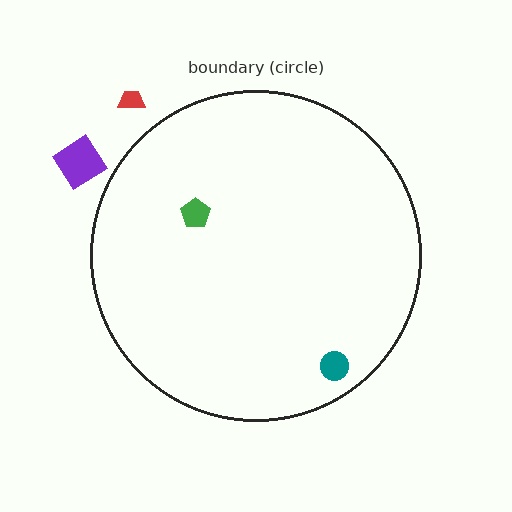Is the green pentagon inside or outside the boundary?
Inside.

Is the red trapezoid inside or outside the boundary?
Outside.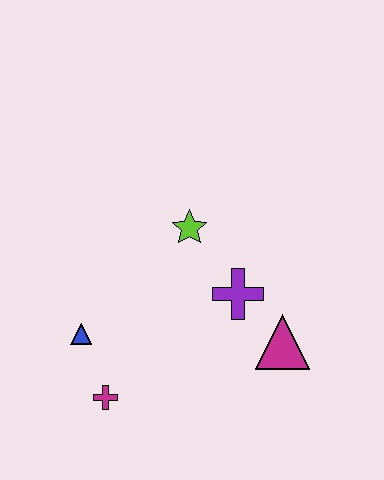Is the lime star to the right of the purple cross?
No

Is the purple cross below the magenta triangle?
No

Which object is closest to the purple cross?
The magenta triangle is closest to the purple cross.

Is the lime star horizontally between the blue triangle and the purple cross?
Yes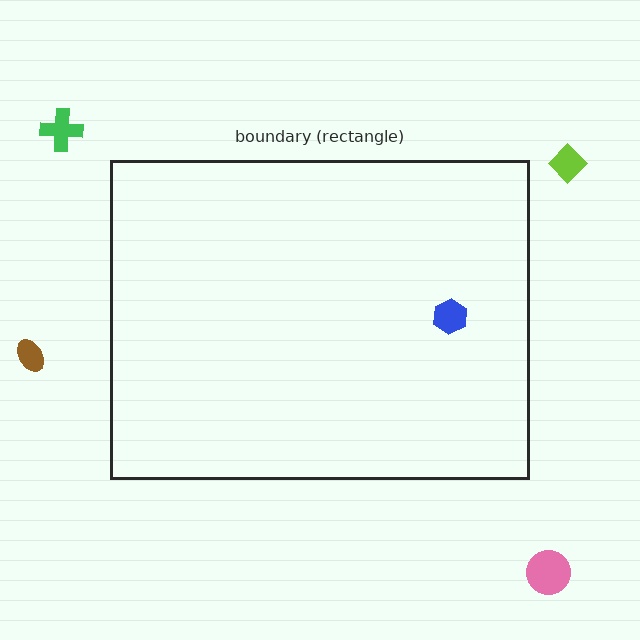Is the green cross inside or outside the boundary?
Outside.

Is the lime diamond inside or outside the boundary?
Outside.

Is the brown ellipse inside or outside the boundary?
Outside.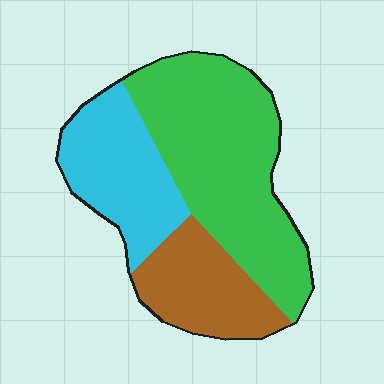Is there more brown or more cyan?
Cyan.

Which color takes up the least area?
Brown, at roughly 20%.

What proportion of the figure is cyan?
Cyan takes up between a quarter and a half of the figure.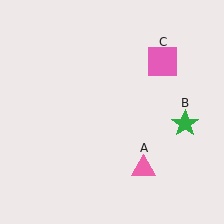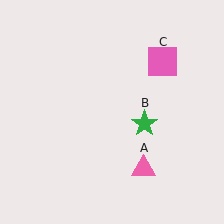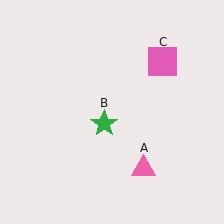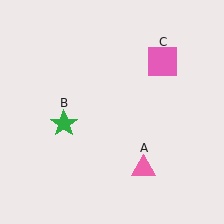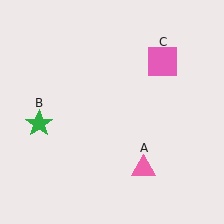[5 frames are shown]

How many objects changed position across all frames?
1 object changed position: green star (object B).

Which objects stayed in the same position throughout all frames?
Pink triangle (object A) and pink square (object C) remained stationary.